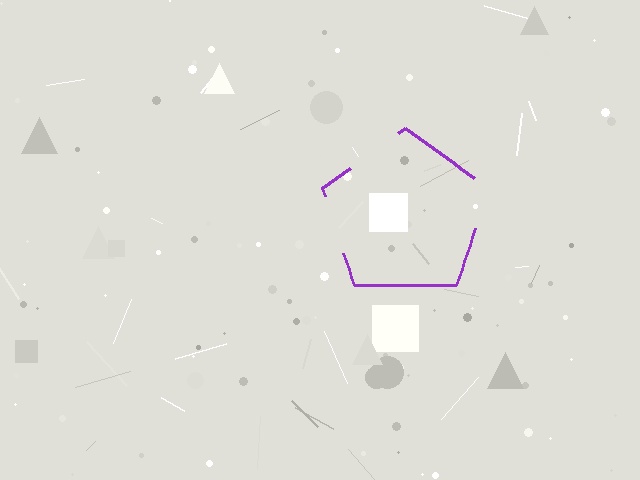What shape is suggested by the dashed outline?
The dashed outline suggests a pentagon.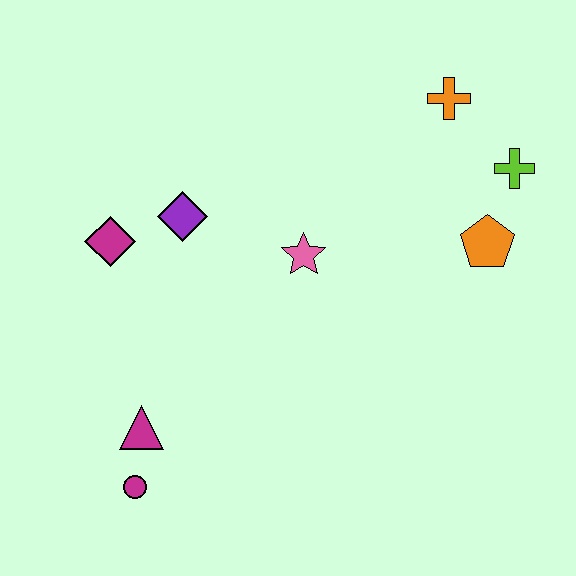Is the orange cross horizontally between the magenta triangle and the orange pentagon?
Yes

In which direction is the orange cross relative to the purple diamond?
The orange cross is to the right of the purple diamond.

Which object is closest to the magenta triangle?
The magenta circle is closest to the magenta triangle.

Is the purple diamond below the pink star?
No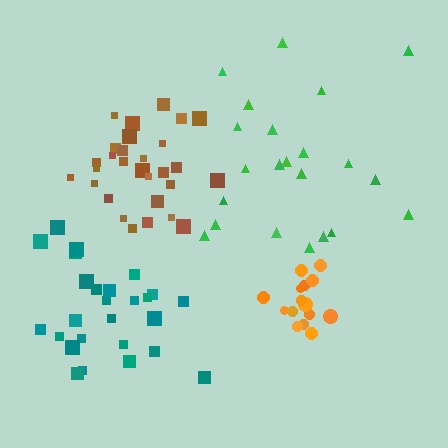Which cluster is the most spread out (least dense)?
Green.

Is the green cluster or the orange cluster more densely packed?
Orange.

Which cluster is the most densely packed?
Brown.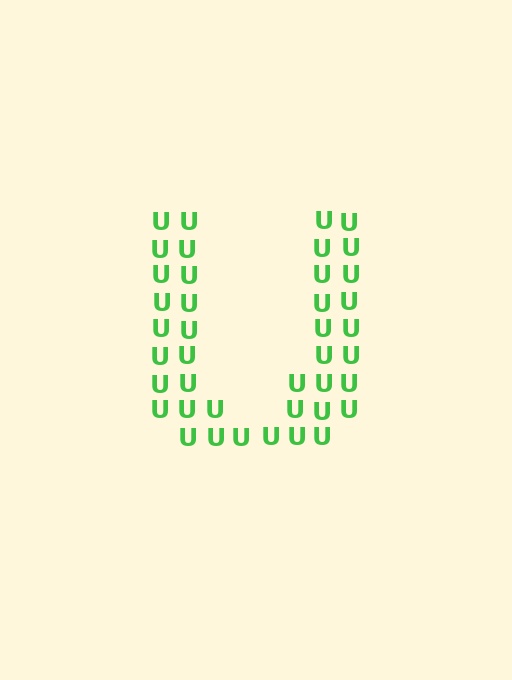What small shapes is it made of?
It is made of small letter U's.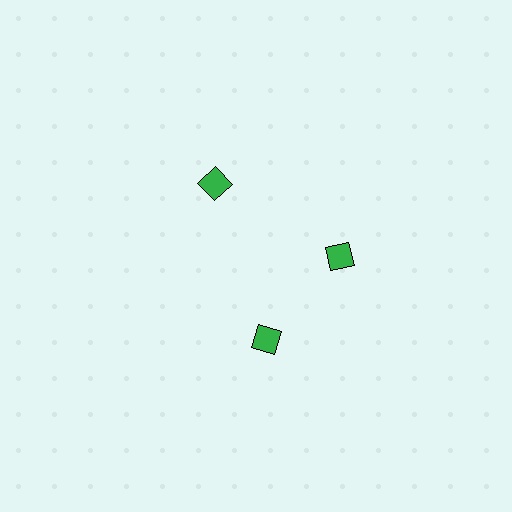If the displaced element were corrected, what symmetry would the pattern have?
It would have 3-fold rotational symmetry — the pattern would map onto itself every 120 degrees.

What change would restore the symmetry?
The symmetry would be restored by rotating it back into even spacing with its neighbors so that all 3 diamonds sit at equal angles and equal distance from the center.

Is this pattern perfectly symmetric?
No. The 3 green diamonds are arranged in a ring, but one element near the 7 o'clock position is rotated out of alignment along the ring, breaking the 3-fold rotational symmetry.